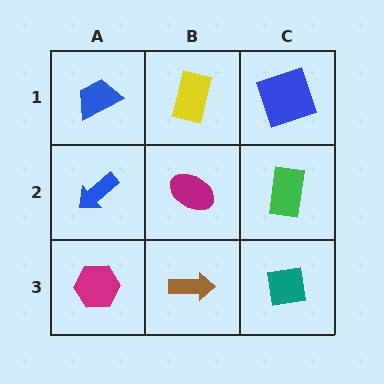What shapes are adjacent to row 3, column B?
A magenta ellipse (row 2, column B), a magenta hexagon (row 3, column A), a teal square (row 3, column C).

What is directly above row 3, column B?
A magenta ellipse.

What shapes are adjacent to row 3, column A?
A blue arrow (row 2, column A), a brown arrow (row 3, column B).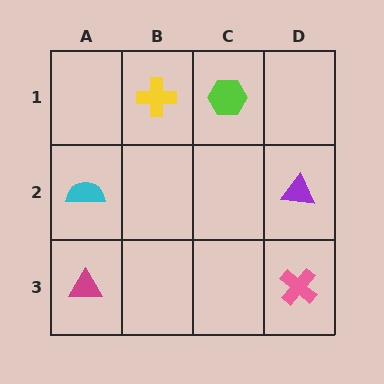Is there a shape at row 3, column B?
No, that cell is empty.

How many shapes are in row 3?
2 shapes.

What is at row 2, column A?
A cyan semicircle.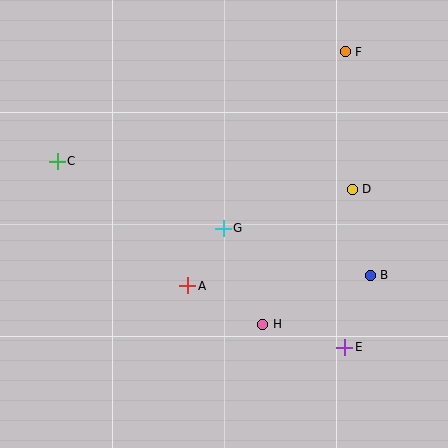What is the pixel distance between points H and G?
The distance between H and G is 104 pixels.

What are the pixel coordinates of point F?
Point F is at (345, 52).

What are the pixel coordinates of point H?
Point H is at (263, 324).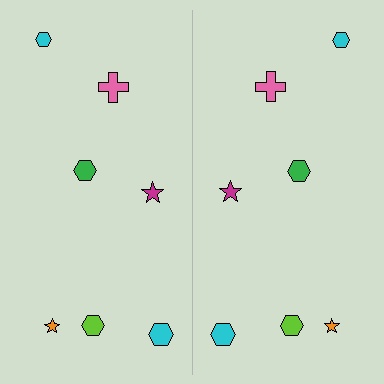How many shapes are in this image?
There are 14 shapes in this image.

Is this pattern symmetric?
Yes, this pattern has bilateral (reflection) symmetry.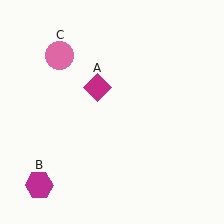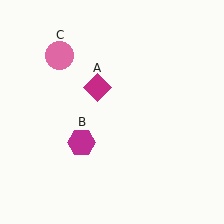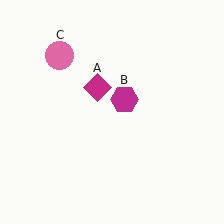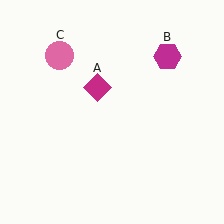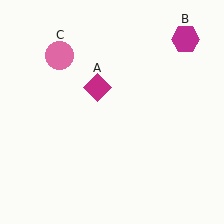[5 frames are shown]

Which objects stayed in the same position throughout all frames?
Magenta diamond (object A) and pink circle (object C) remained stationary.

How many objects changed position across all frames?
1 object changed position: magenta hexagon (object B).